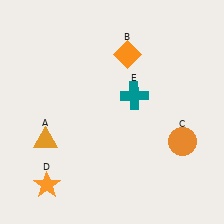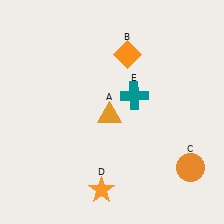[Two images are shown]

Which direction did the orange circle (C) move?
The orange circle (C) moved down.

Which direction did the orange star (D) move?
The orange star (D) moved right.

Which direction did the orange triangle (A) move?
The orange triangle (A) moved right.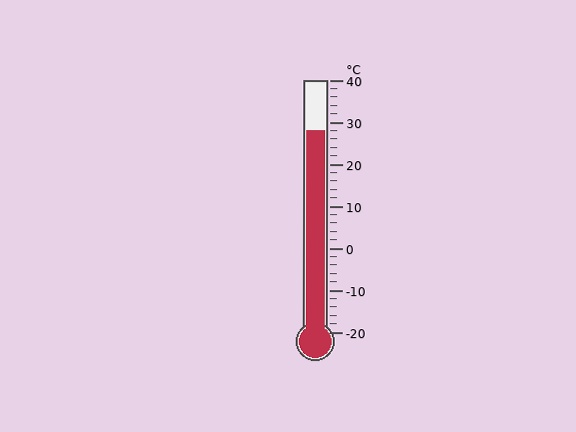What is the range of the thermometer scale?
The thermometer scale ranges from -20°C to 40°C.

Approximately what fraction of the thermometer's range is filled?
The thermometer is filled to approximately 80% of its range.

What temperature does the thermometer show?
The thermometer shows approximately 28°C.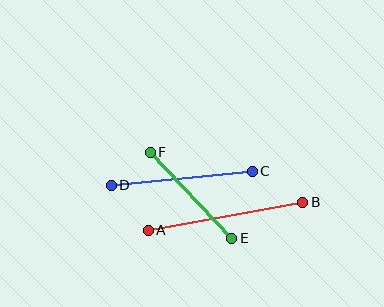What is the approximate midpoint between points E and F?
The midpoint is at approximately (191, 195) pixels.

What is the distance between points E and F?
The distance is approximately 119 pixels.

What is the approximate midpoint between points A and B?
The midpoint is at approximately (225, 216) pixels.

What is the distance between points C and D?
The distance is approximately 141 pixels.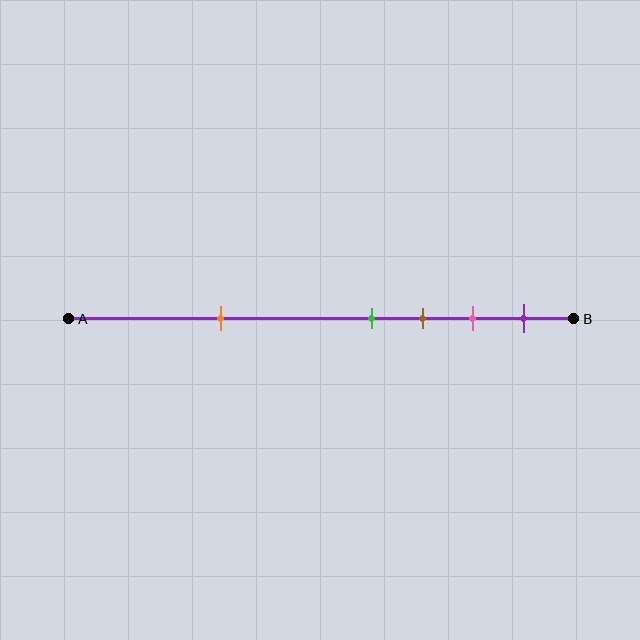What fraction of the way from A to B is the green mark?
The green mark is approximately 60% (0.6) of the way from A to B.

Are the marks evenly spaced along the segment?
No, the marks are not evenly spaced.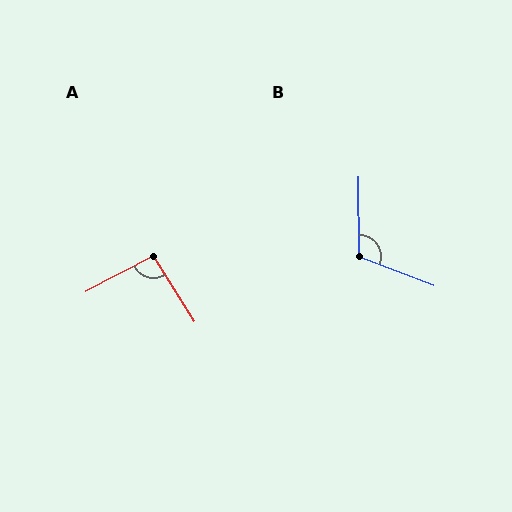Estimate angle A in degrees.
Approximately 95 degrees.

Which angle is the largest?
B, at approximately 111 degrees.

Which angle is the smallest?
A, at approximately 95 degrees.